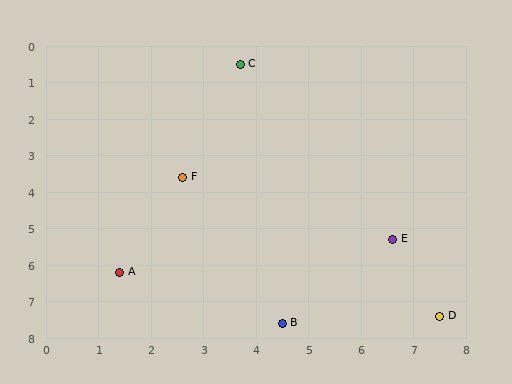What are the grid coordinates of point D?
Point D is at approximately (7.5, 7.4).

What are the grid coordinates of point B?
Point B is at approximately (4.5, 7.6).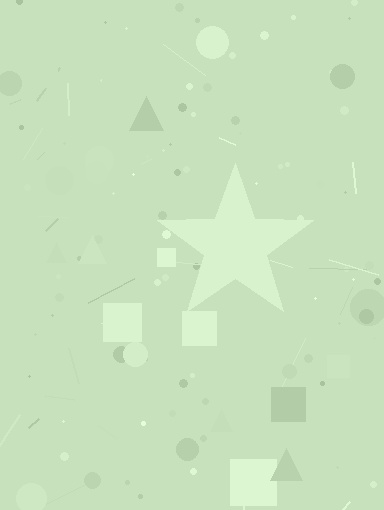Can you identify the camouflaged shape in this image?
The camouflaged shape is a star.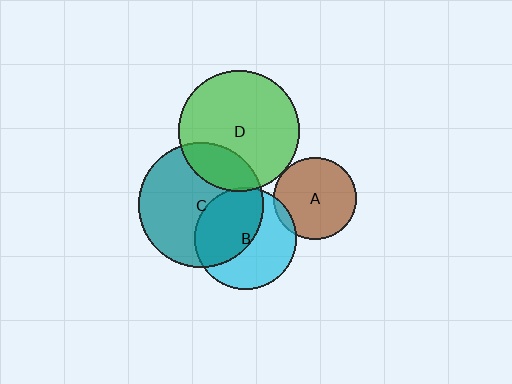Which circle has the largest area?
Circle C (teal).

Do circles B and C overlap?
Yes.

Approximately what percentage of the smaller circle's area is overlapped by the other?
Approximately 50%.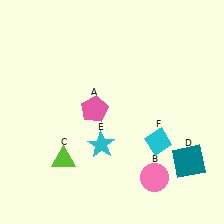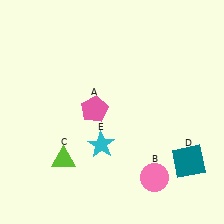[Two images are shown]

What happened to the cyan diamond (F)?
The cyan diamond (F) was removed in Image 2. It was in the bottom-right area of Image 1.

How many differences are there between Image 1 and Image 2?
There is 1 difference between the two images.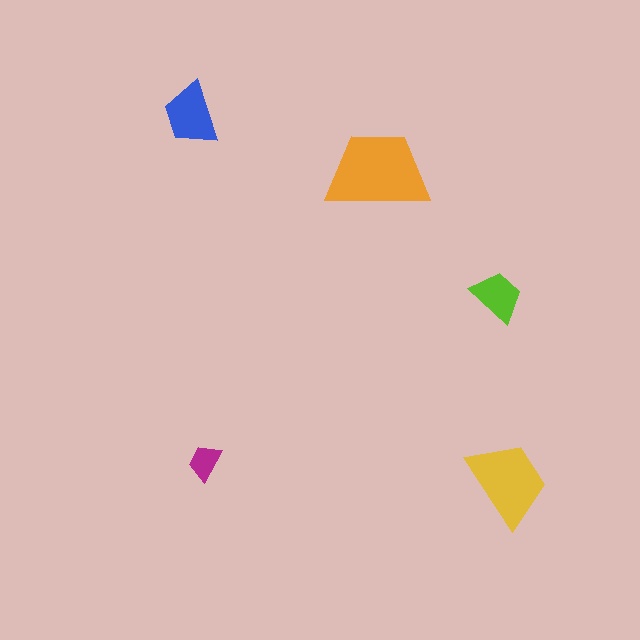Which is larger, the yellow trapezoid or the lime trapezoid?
The yellow one.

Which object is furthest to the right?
The yellow trapezoid is rightmost.